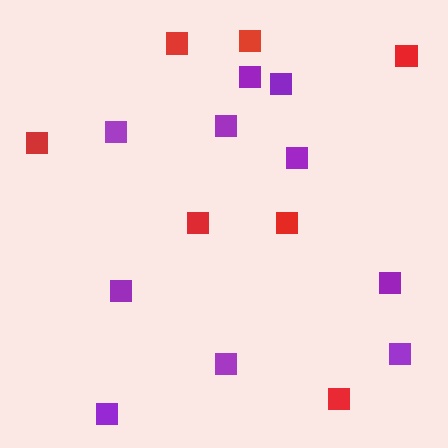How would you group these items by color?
There are 2 groups: one group of purple squares (10) and one group of red squares (7).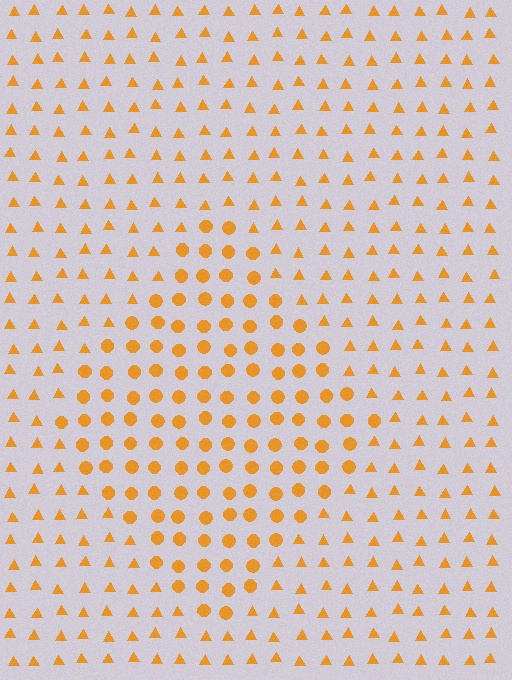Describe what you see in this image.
The image is filled with small orange elements arranged in a uniform grid. A diamond-shaped region contains circles, while the surrounding area contains triangles. The boundary is defined purely by the change in element shape.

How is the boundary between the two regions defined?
The boundary is defined by a change in element shape: circles inside vs. triangles outside. All elements share the same color and spacing.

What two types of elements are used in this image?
The image uses circles inside the diamond region and triangles outside it.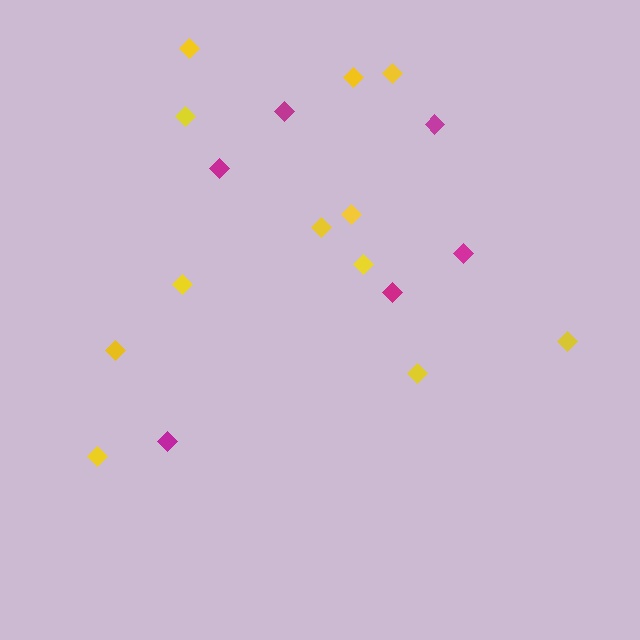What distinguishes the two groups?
There are 2 groups: one group of magenta diamonds (6) and one group of yellow diamonds (12).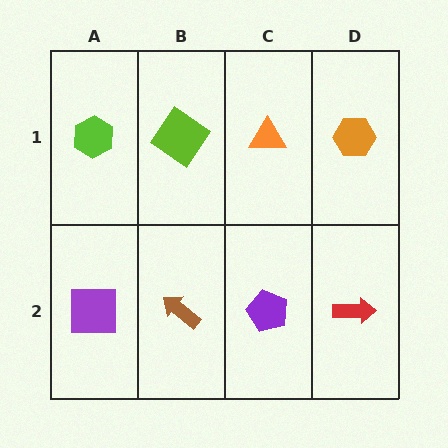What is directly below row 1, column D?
A red arrow.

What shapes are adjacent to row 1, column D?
A red arrow (row 2, column D), an orange triangle (row 1, column C).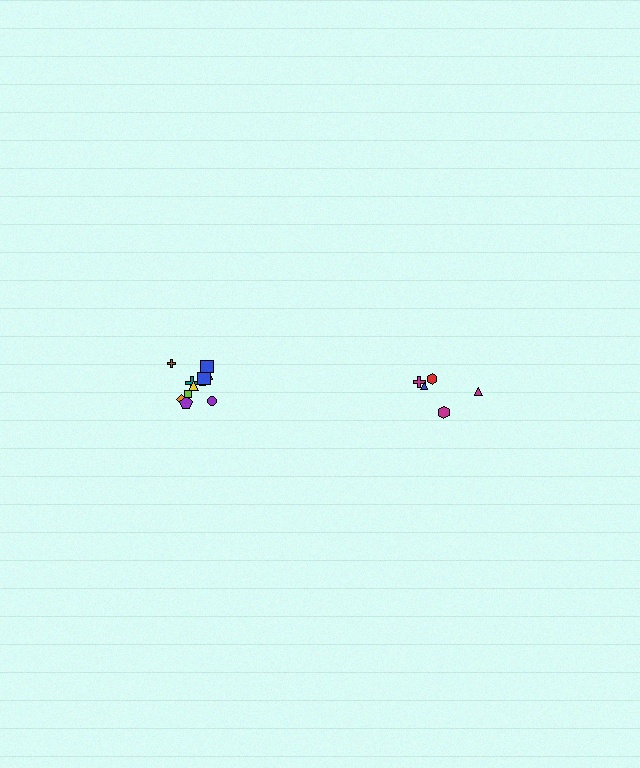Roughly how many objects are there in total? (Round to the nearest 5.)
Roughly 15 objects in total.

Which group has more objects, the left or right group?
The left group.